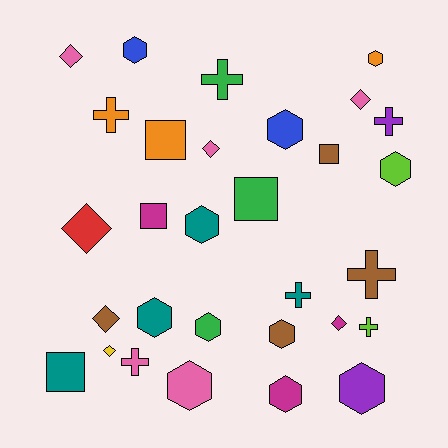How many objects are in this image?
There are 30 objects.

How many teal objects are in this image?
There are 4 teal objects.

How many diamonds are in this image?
There are 7 diamonds.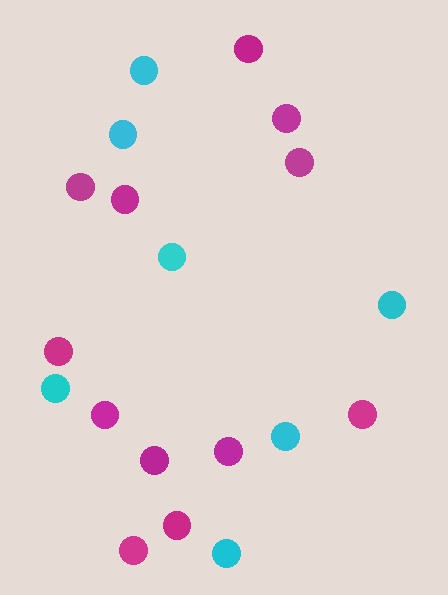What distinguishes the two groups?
There are 2 groups: one group of magenta circles (12) and one group of cyan circles (7).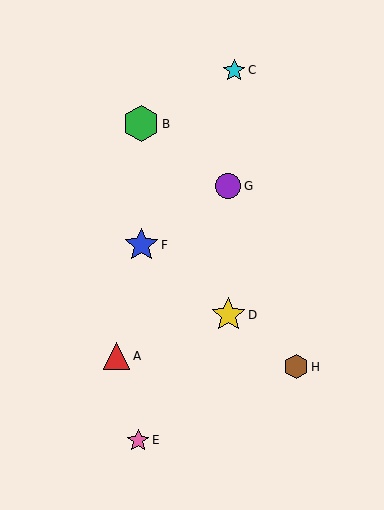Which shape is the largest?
The green hexagon (labeled B) is the largest.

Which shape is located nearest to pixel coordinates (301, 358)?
The brown hexagon (labeled H) at (296, 367) is nearest to that location.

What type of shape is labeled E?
Shape E is a pink star.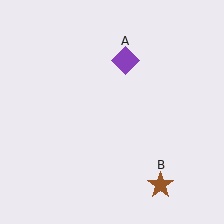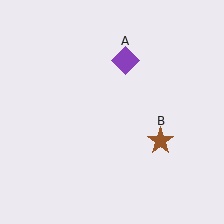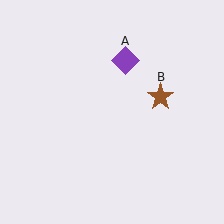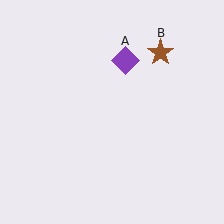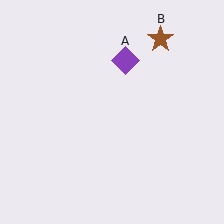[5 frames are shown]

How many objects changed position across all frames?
1 object changed position: brown star (object B).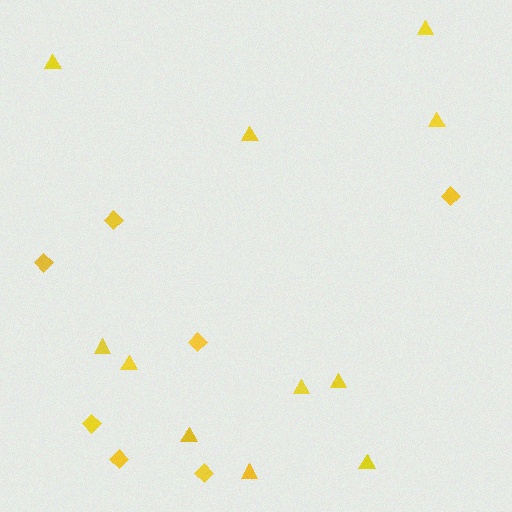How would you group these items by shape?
There are 2 groups: one group of triangles (11) and one group of diamonds (7).